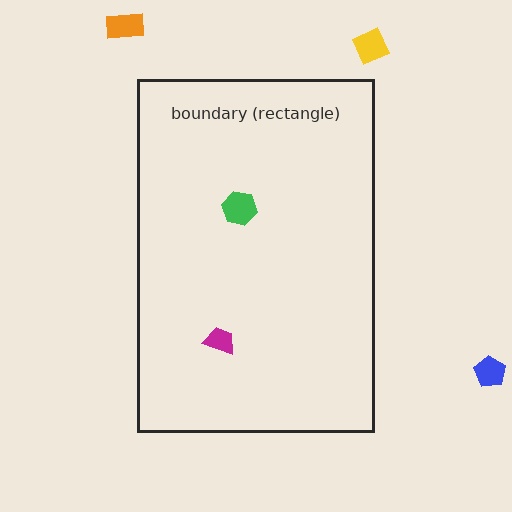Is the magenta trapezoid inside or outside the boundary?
Inside.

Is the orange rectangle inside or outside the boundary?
Outside.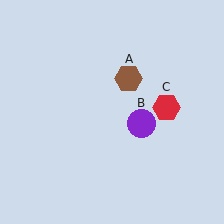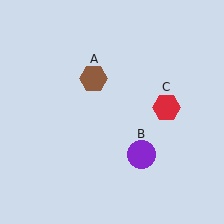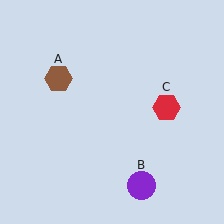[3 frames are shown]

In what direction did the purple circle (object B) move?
The purple circle (object B) moved down.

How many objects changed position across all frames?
2 objects changed position: brown hexagon (object A), purple circle (object B).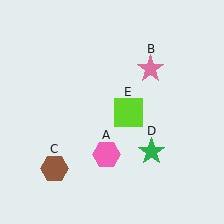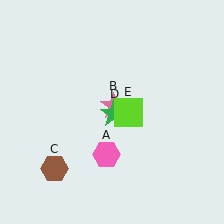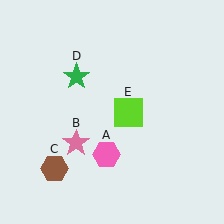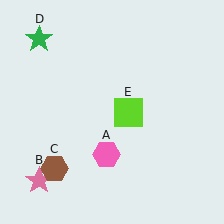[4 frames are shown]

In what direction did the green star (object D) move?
The green star (object D) moved up and to the left.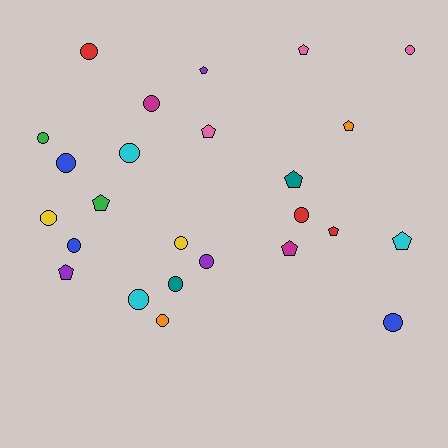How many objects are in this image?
There are 25 objects.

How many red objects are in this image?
There are 3 red objects.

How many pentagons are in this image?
There are 10 pentagons.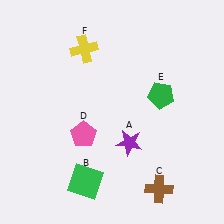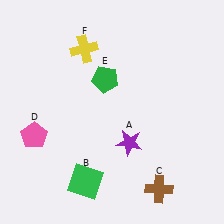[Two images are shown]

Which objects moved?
The objects that moved are: the pink pentagon (D), the green pentagon (E).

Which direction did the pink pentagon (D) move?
The pink pentagon (D) moved left.